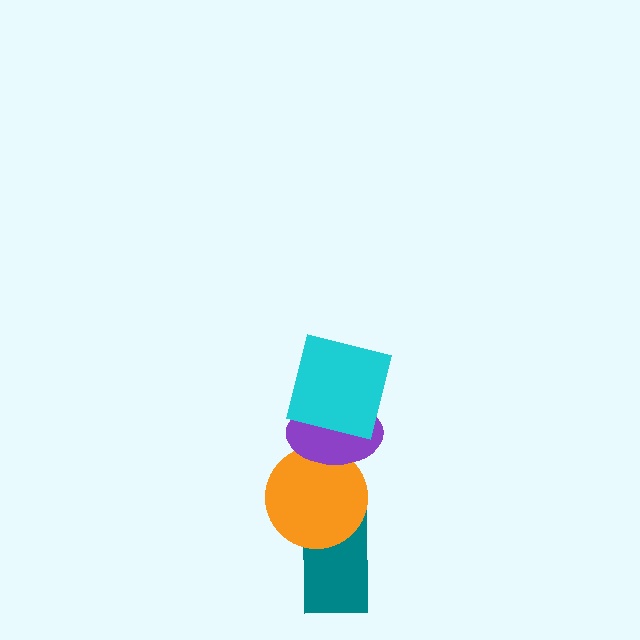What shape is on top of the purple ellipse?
The cyan square is on top of the purple ellipse.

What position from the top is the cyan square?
The cyan square is 1st from the top.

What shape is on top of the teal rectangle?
The orange circle is on top of the teal rectangle.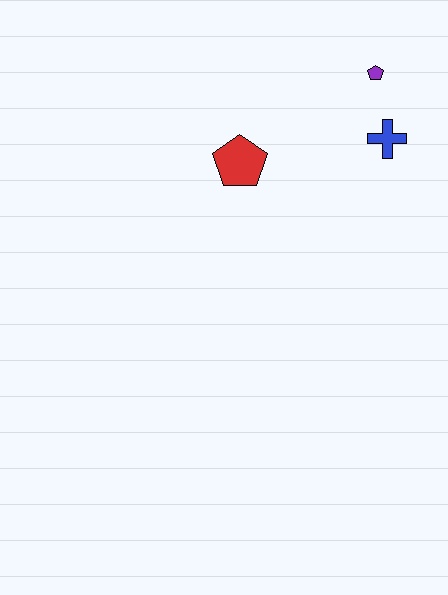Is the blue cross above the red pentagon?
Yes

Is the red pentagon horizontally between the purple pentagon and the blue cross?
No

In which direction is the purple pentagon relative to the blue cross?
The purple pentagon is above the blue cross.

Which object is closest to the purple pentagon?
The blue cross is closest to the purple pentagon.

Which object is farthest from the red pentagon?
The purple pentagon is farthest from the red pentagon.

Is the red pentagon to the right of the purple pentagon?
No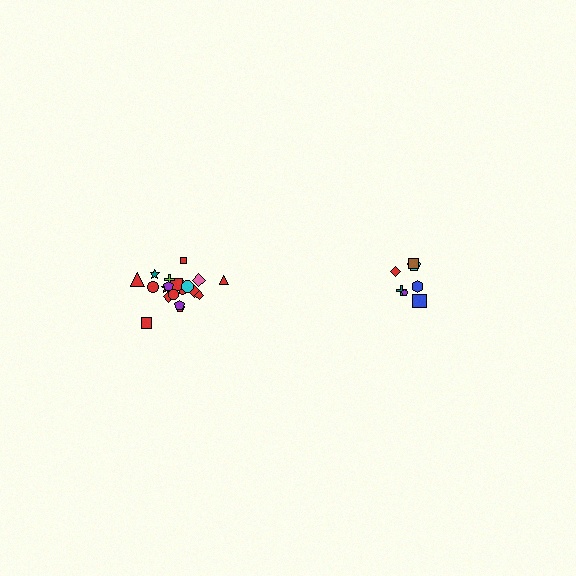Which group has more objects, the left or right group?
The left group.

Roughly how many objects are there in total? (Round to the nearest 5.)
Roughly 30 objects in total.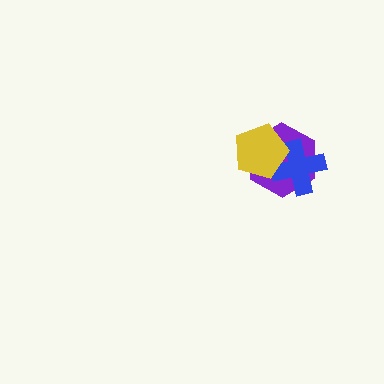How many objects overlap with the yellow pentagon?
2 objects overlap with the yellow pentagon.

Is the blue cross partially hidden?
Yes, it is partially covered by another shape.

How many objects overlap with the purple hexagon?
2 objects overlap with the purple hexagon.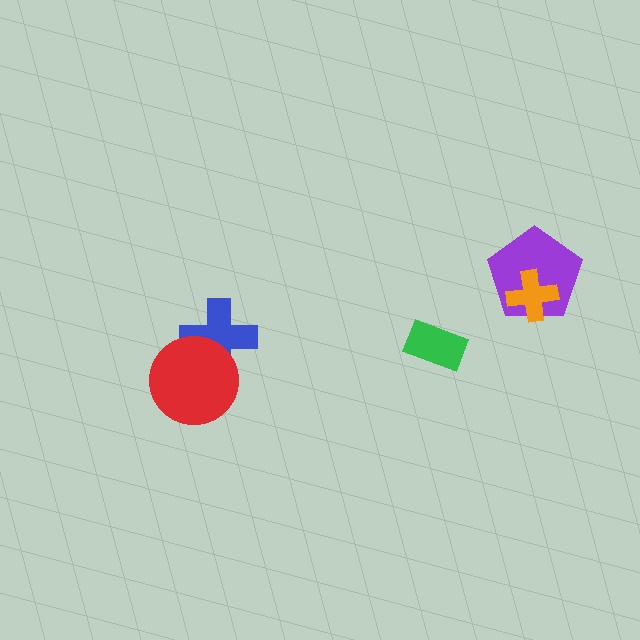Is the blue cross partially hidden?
Yes, it is partially covered by another shape.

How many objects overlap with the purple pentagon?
1 object overlaps with the purple pentagon.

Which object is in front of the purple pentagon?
The orange cross is in front of the purple pentagon.